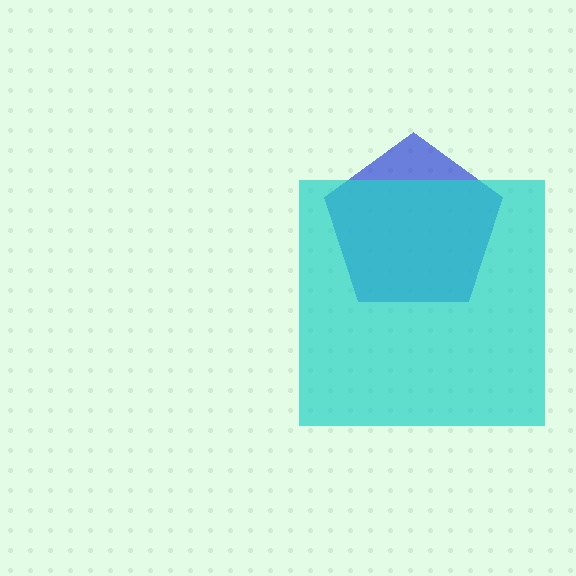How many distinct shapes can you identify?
There are 2 distinct shapes: a blue pentagon, a cyan square.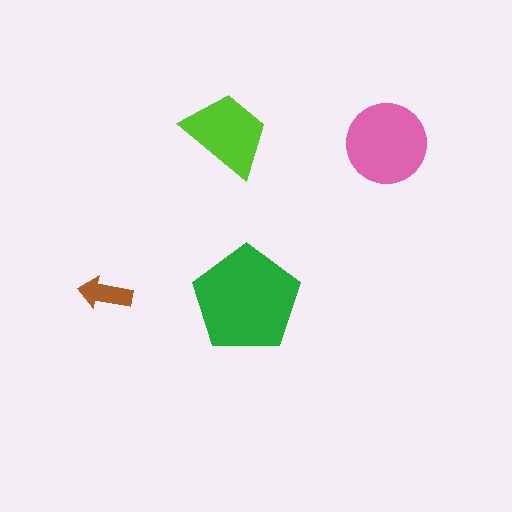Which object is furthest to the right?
The pink circle is rightmost.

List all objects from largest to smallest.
The green pentagon, the pink circle, the lime trapezoid, the brown arrow.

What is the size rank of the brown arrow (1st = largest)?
4th.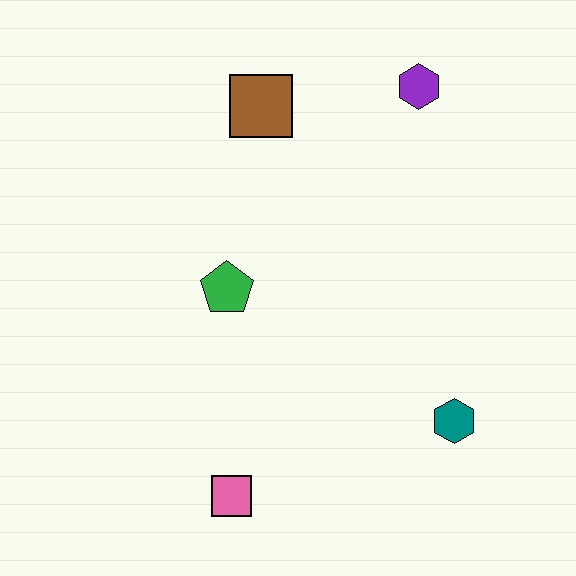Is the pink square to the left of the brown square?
Yes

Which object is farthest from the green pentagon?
The purple hexagon is farthest from the green pentagon.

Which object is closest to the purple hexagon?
The brown square is closest to the purple hexagon.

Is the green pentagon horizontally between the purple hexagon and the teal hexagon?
No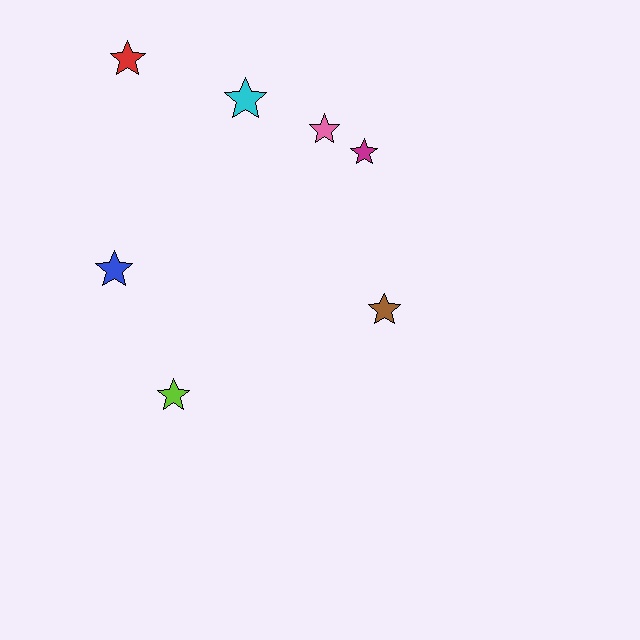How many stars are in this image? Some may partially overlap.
There are 7 stars.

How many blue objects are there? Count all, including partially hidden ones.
There is 1 blue object.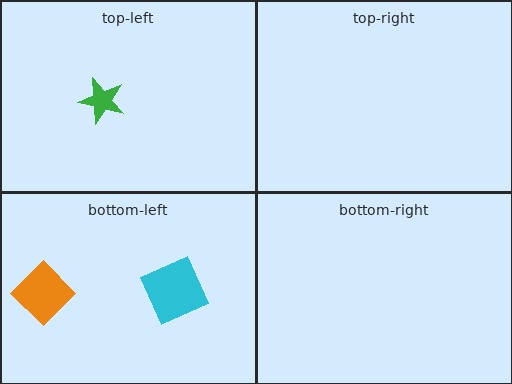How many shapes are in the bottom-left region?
2.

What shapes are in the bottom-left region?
The cyan square, the orange diamond.